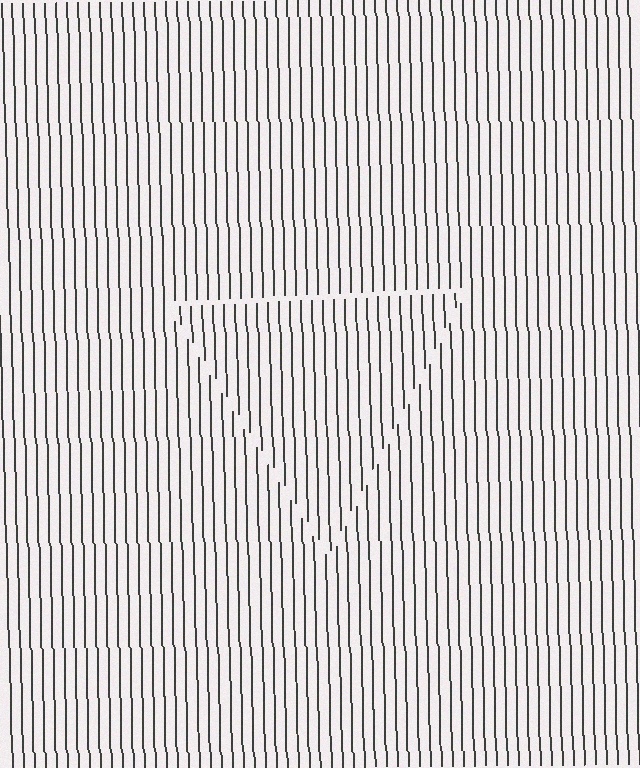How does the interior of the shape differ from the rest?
The interior of the shape contains the same grating, shifted by half a period — the contour is defined by the phase discontinuity where line-ends from the inner and outer gratings abut.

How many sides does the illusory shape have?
3 sides — the line-ends trace a triangle.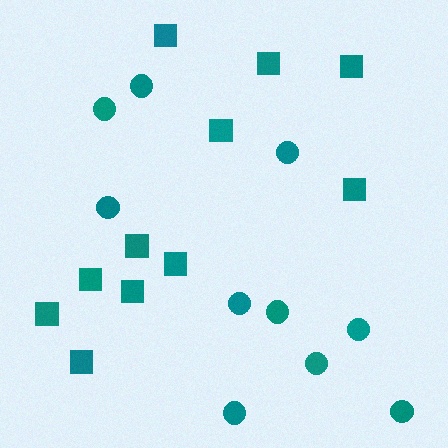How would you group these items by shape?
There are 2 groups: one group of circles (10) and one group of squares (11).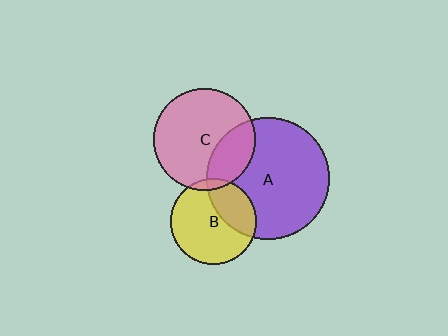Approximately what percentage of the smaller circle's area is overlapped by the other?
Approximately 25%.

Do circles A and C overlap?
Yes.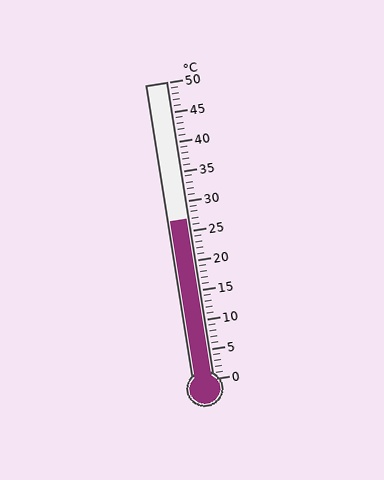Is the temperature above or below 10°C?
The temperature is above 10°C.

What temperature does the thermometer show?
The thermometer shows approximately 27°C.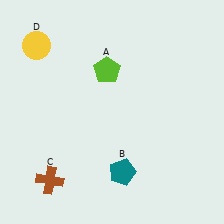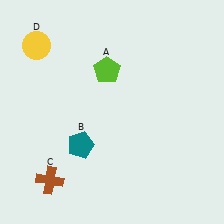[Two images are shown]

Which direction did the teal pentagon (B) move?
The teal pentagon (B) moved left.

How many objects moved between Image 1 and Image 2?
1 object moved between the two images.